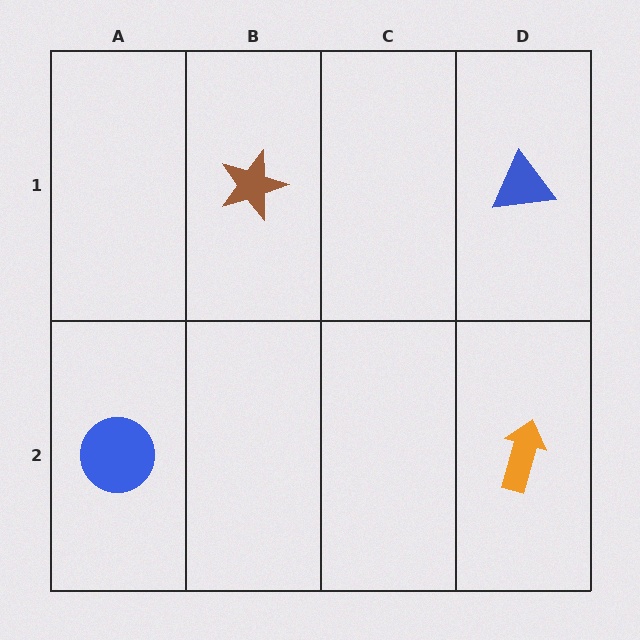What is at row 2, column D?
An orange arrow.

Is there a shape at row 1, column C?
No, that cell is empty.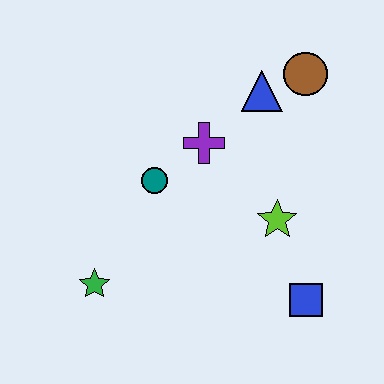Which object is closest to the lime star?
The blue square is closest to the lime star.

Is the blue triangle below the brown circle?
Yes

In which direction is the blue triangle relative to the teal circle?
The blue triangle is to the right of the teal circle.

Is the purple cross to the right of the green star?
Yes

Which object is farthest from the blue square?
The brown circle is farthest from the blue square.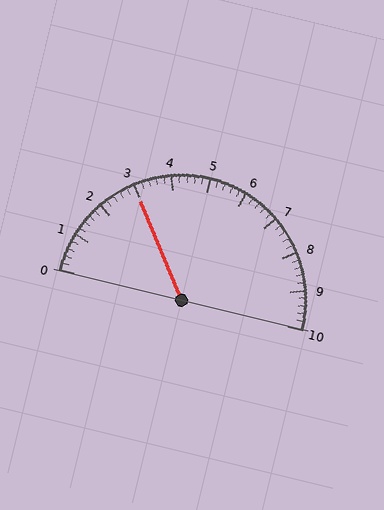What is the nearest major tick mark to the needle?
The nearest major tick mark is 3.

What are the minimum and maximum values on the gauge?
The gauge ranges from 0 to 10.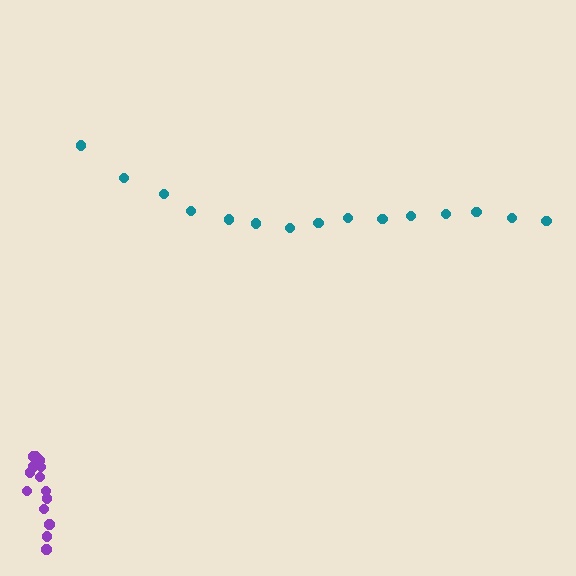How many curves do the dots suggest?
There are 2 distinct paths.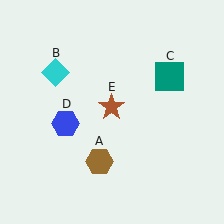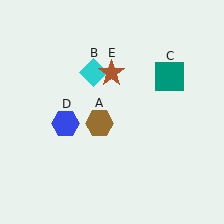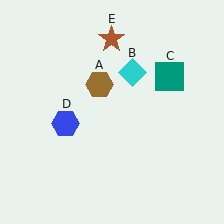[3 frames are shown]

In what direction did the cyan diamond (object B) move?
The cyan diamond (object B) moved right.